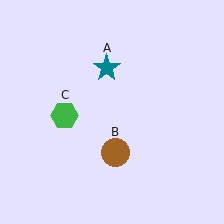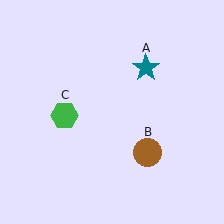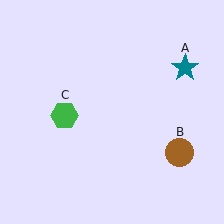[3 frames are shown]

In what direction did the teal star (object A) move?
The teal star (object A) moved right.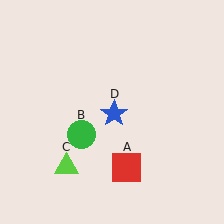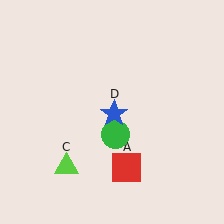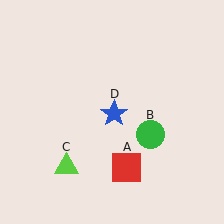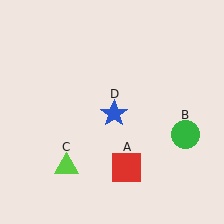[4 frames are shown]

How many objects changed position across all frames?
1 object changed position: green circle (object B).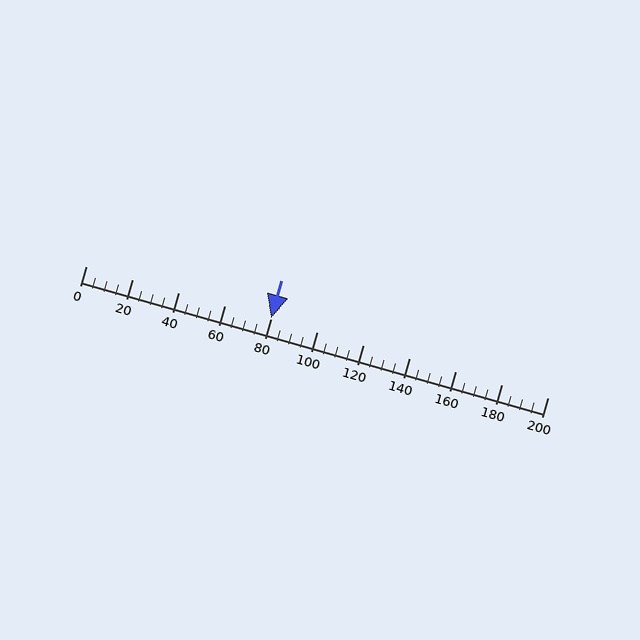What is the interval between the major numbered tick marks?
The major tick marks are spaced 20 units apart.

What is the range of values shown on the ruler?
The ruler shows values from 0 to 200.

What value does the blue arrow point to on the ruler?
The blue arrow points to approximately 80.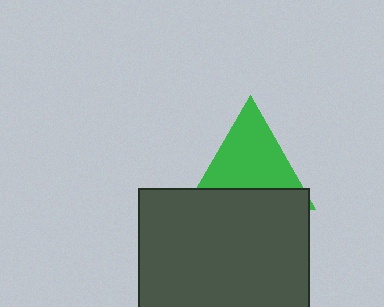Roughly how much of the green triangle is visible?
Most of it is visible (roughly 66%).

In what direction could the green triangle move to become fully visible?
The green triangle could move up. That would shift it out from behind the dark gray square entirely.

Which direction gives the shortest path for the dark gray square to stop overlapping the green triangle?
Moving down gives the shortest separation.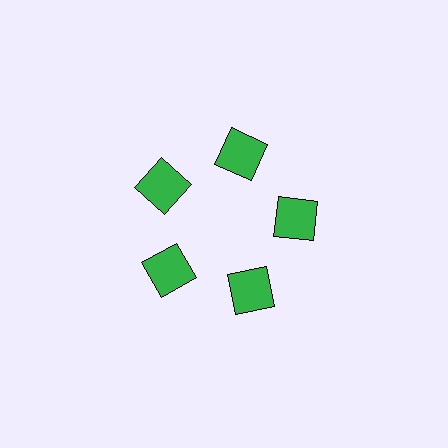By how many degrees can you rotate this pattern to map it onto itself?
The pattern maps onto itself every 72 degrees of rotation.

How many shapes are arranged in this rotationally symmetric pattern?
There are 5 shapes, arranged in 5 groups of 1.